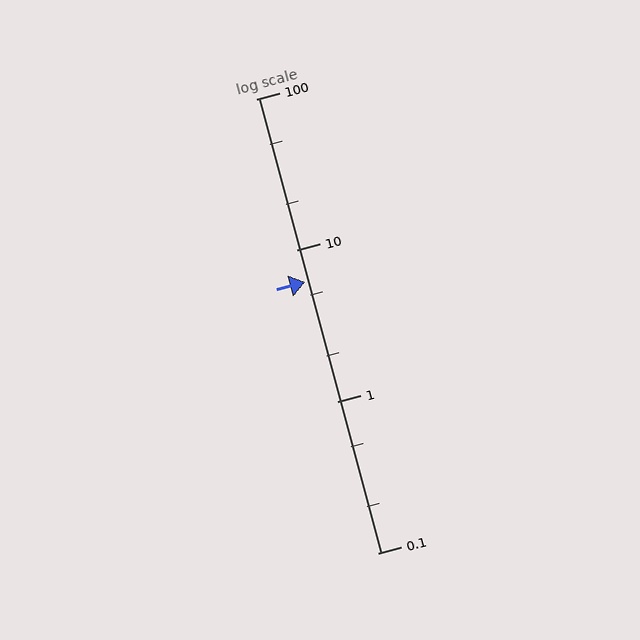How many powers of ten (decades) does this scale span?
The scale spans 3 decades, from 0.1 to 100.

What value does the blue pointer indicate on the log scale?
The pointer indicates approximately 6.2.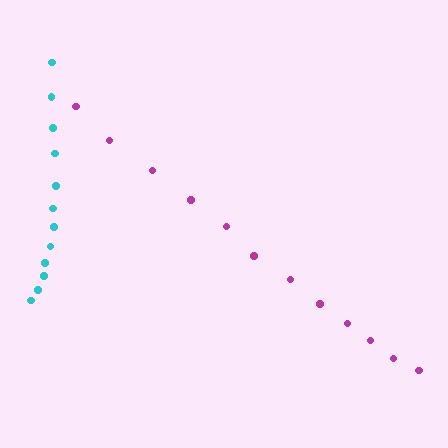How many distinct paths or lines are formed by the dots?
There are 2 distinct paths.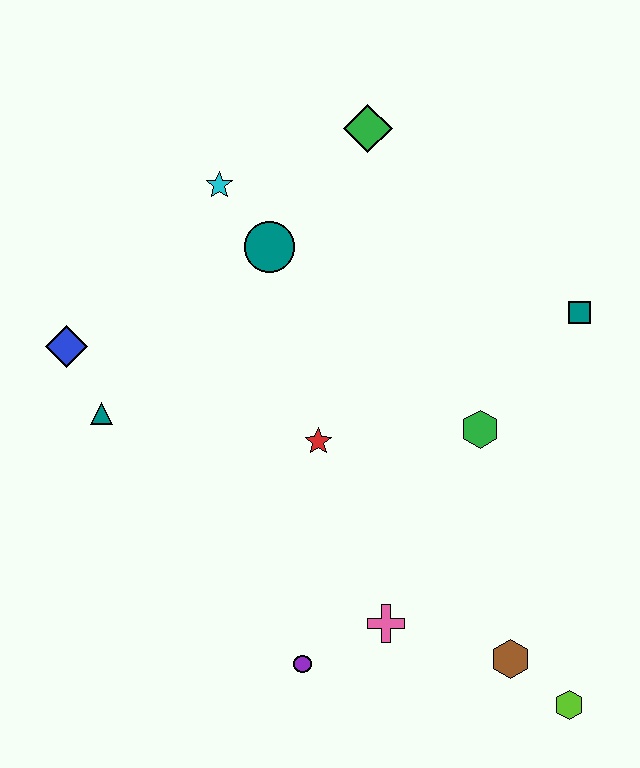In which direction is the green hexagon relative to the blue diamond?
The green hexagon is to the right of the blue diamond.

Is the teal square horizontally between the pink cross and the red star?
No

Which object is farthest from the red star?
The lime hexagon is farthest from the red star.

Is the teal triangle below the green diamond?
Yes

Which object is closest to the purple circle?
The pink cross is closest to the purple circle.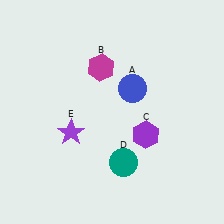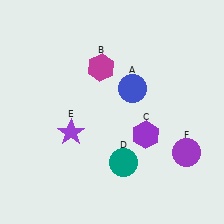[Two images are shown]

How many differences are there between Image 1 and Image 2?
There is 1 difference between the two images.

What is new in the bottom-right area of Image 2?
A purple circle (F) was added in the bottom-right area of Image 2.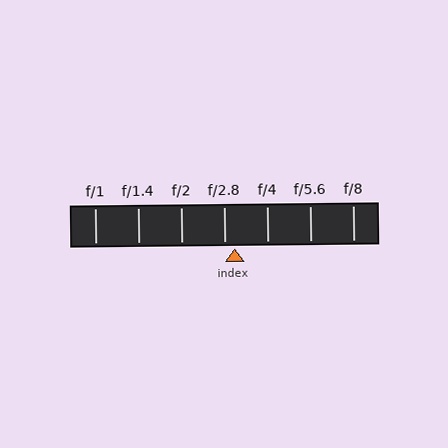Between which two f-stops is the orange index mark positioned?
The index mark is between f/2.8 and f/4.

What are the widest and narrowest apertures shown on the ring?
The widest aperture shown is f/1 and the narrowest is f/8.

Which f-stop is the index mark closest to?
The index mark is closest to f/2.8.